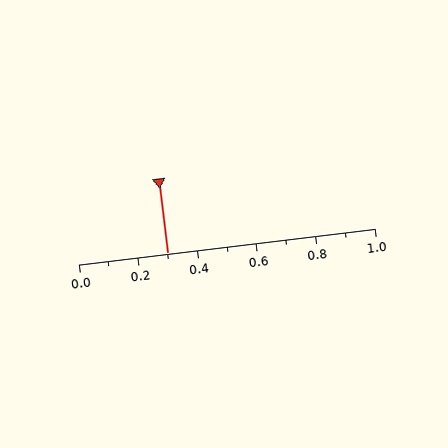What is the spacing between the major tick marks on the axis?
The major ticks are spaced 0.2 apart.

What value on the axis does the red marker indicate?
The marker indicates approximately 0.3.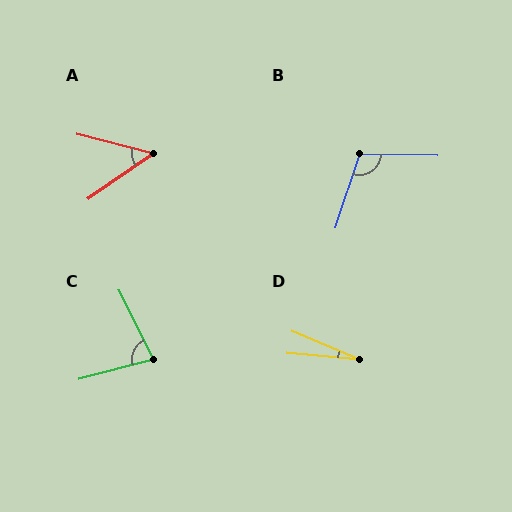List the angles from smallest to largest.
D (17°), A (49°), C (78°), B (107°).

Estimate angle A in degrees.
Approximately 49 degrees.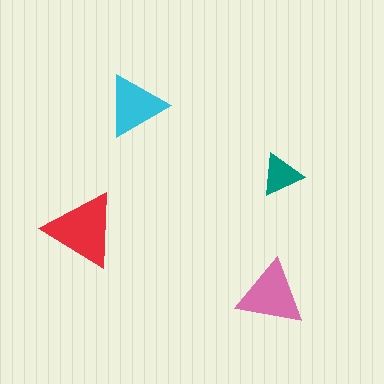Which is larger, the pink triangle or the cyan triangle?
The pink one.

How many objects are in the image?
There are 4 objects in the image.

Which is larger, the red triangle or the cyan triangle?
The red one.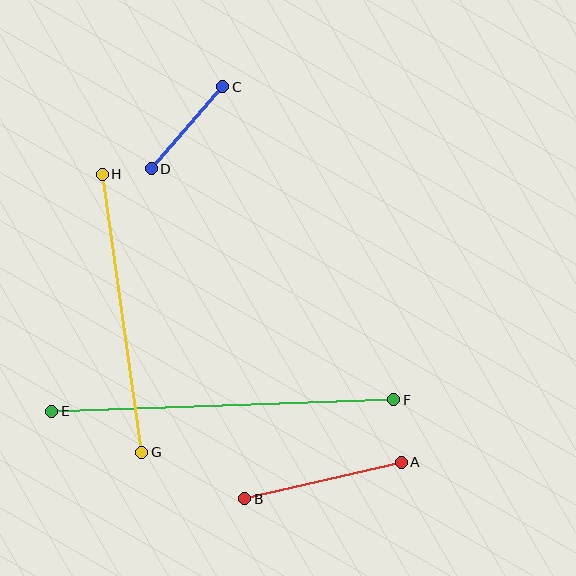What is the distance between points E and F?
The distance is approximately 342 pixels.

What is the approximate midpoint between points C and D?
The midpoint is at approximately (187, 128) pixels.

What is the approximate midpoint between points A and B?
The midpoint is at approximately (323, 481) pixels.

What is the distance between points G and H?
The distance is approximately 281 pixels.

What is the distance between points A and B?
The distance is approximately 161 pixels.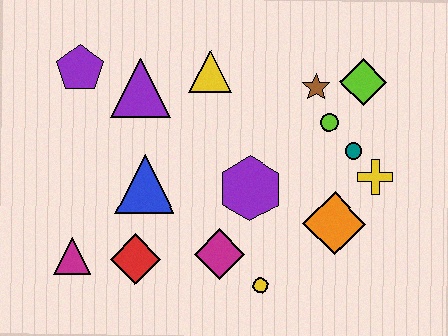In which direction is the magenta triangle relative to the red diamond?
The magenta triangle is to the left of the red diamond.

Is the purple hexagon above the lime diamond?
No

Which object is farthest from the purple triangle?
The yellow cross is farthest from the purple triangle.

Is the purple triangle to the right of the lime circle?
No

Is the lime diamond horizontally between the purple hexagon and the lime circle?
No